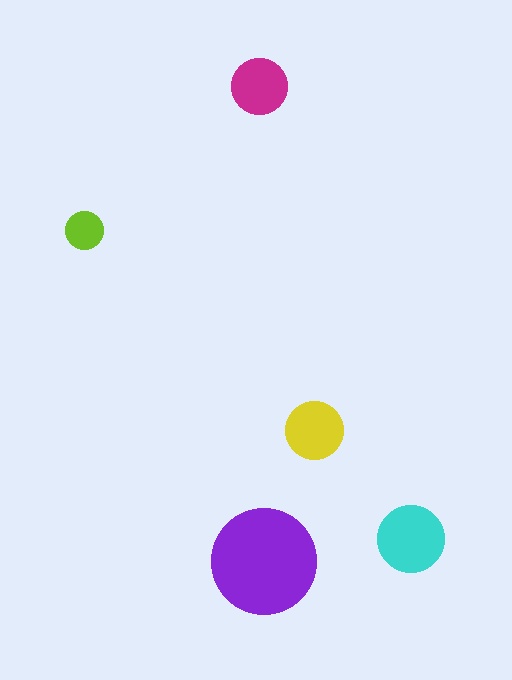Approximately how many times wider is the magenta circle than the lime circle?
About 1.5 times wider.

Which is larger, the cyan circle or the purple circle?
The purple one.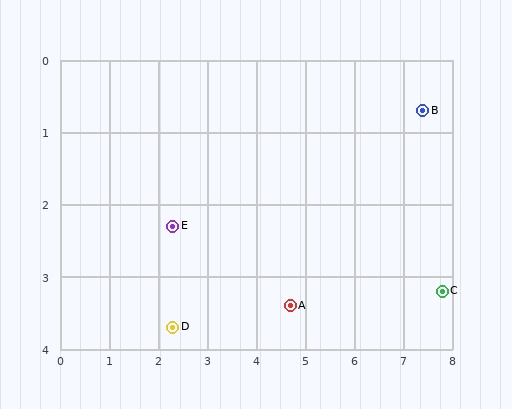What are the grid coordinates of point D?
Point D is at approximately (2.3, 3.7).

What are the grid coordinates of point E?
Point E is at approximately (2.3, 2.3).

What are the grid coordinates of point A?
Point A is at approximately (4.7, 3.4).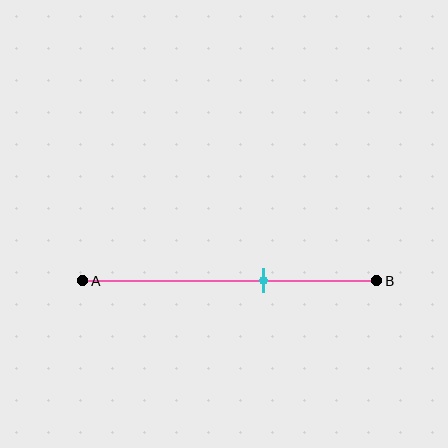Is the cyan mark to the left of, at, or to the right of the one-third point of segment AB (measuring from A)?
The cyan mark is to the right of the one-third point of segment AB.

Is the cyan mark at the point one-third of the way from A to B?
No, the mark is at about 60% from A, not at the 33% one-third point.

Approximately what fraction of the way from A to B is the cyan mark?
The cyan mark is approximately 60% of the way from A to B.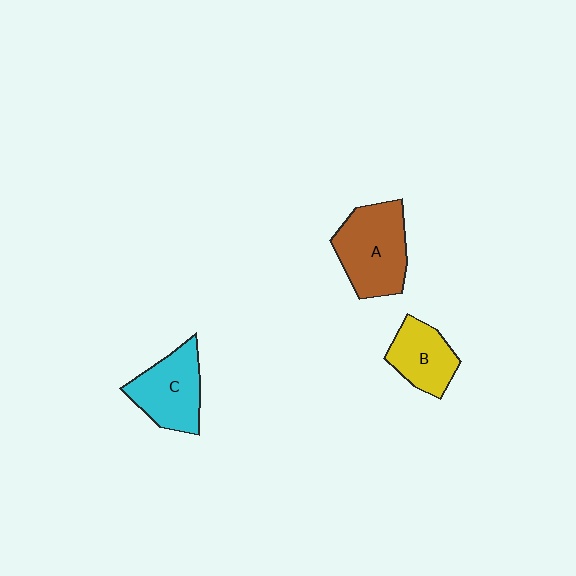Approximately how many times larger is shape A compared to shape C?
Approximately 1.2 times.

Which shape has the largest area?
Shape A (brown).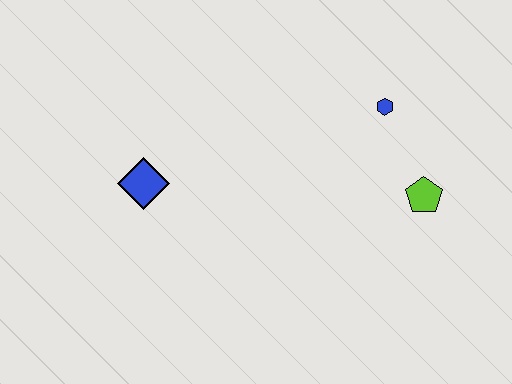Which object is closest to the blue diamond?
The blue hexagon is closest to the blue diamond.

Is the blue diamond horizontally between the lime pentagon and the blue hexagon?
No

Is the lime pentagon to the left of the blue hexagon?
No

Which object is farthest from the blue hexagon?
The blue diamond is farthest from the blue hexagon.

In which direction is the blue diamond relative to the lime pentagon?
The blue diamond is to the left of the lime pentagon.